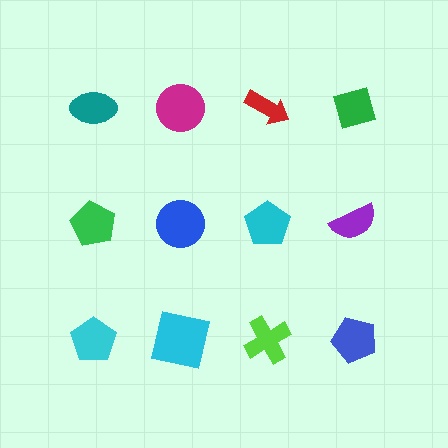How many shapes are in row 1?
4 shapes.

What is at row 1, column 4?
A green diamond.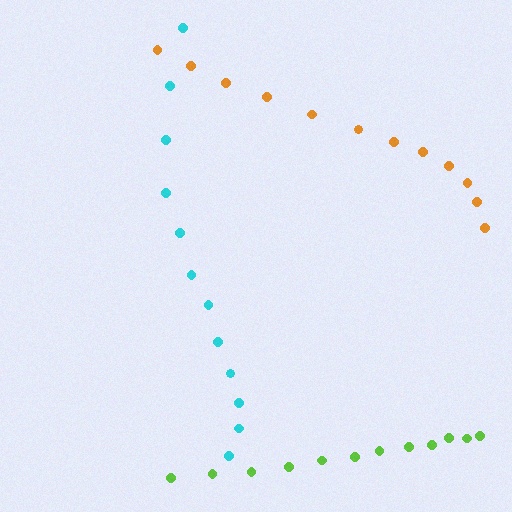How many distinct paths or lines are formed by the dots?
There are 3 distinct paths.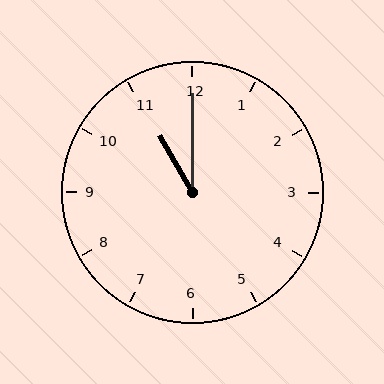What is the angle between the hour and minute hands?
Approximately 30 degrees.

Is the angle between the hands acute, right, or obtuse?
It is acute.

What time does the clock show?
11:00.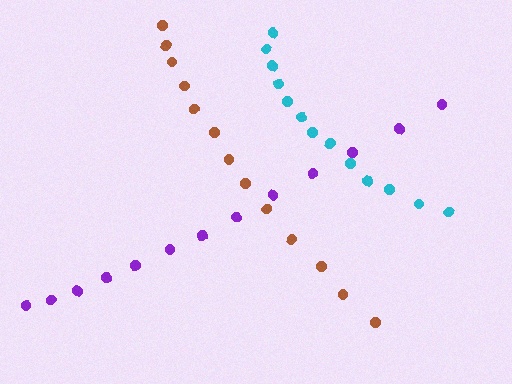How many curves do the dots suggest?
There are 3 distinct paths.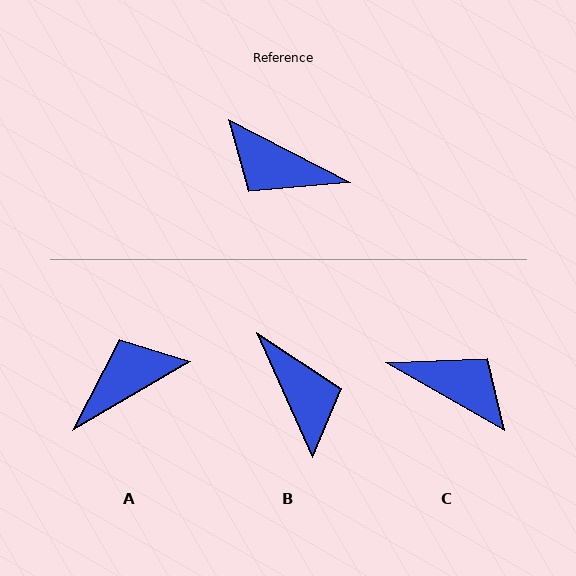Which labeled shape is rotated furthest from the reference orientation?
C, about 177 degrees away.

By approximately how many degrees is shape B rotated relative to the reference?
Approximately 141 degrees counter-clockwise.